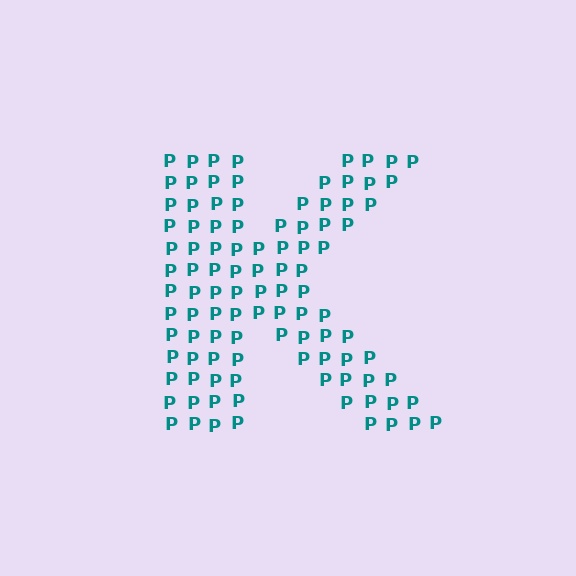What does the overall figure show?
The overall figure shows the letter K.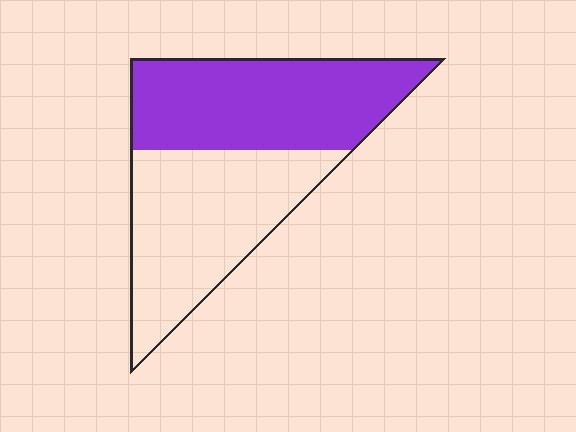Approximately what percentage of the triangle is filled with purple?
Approximately 50%.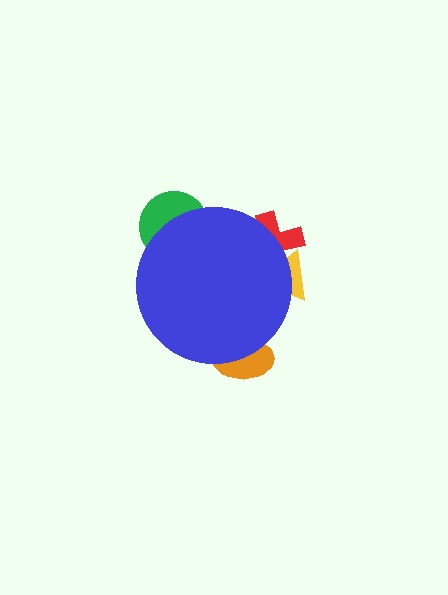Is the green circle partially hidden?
Yes, the green circle is partially hidden behind the blue circle.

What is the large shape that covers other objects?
A blue circle.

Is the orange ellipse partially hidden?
Yes, the orange ellipse is partially hidden behind the blue circle.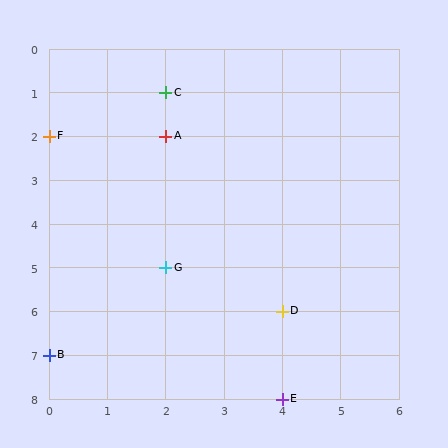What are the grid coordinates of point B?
Point B is at grid coordinates (0, 7).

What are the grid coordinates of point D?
Point D is at grid coordinates (4, 6).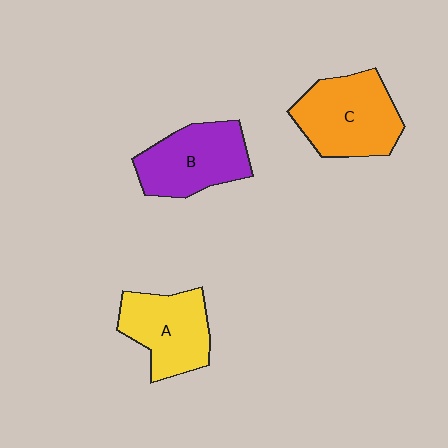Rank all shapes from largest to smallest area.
From largest to smallest: C (orange), B (purple), A (yellow).